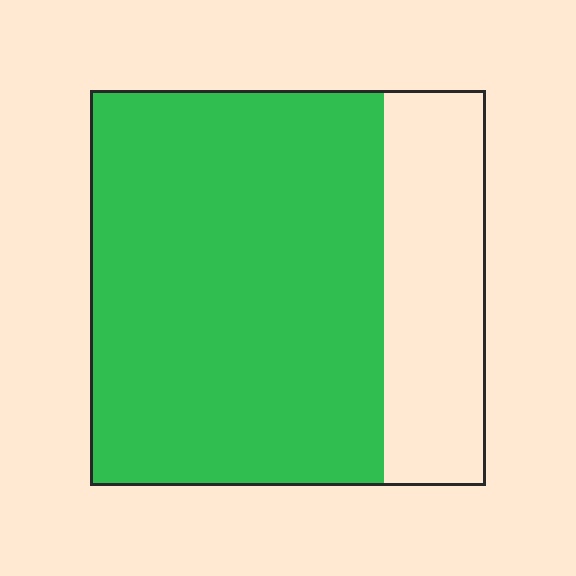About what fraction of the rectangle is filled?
About three quarters (3/4).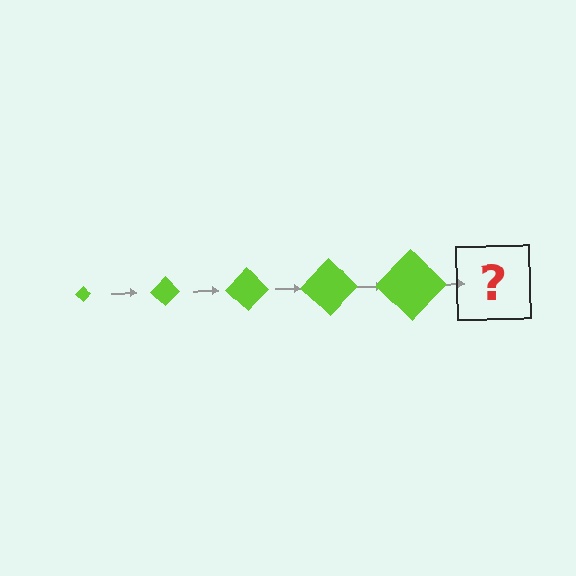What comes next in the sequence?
The next element should be a lime diamond, larger than the previous one.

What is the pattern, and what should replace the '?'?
The pattern is that the diamond gets progressively larger each step. The '?' should be a lime diamond, larger than the previous one.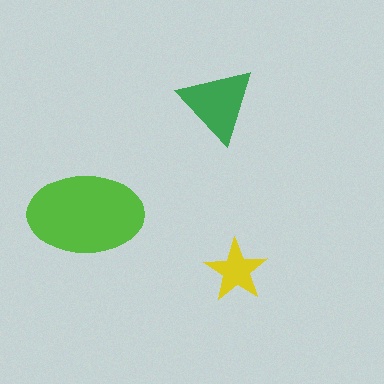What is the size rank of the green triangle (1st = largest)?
2nd.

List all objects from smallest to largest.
The yellow star, the green triangle, the lime ellipse.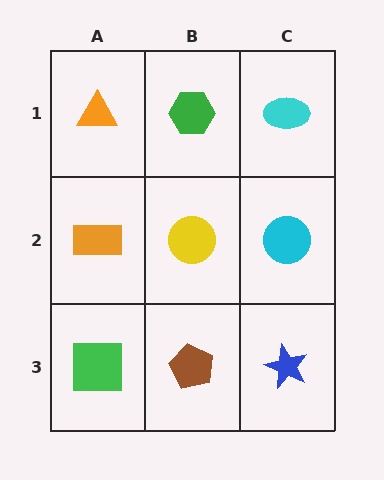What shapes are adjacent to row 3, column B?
A yellow circle (row 2, column B), a green square (row 3, column A), a blue star (row 3, column C).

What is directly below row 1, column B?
A yellow circle.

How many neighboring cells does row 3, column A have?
2.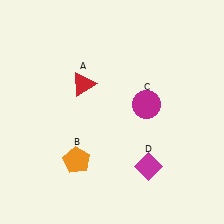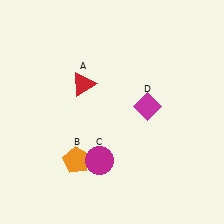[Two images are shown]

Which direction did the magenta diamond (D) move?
The magenta diamond (D) moved up.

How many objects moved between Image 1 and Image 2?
2 objects moved between the two images.